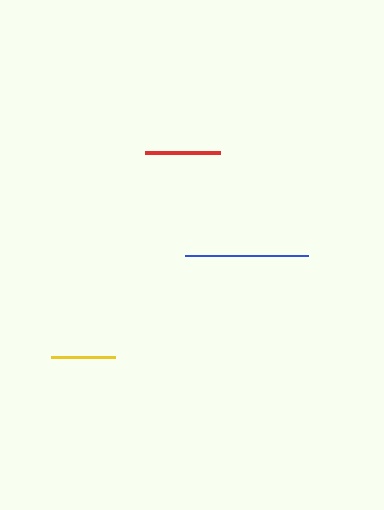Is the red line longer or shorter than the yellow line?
The red line is longer than the yellow line.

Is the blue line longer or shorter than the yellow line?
The blue line is longer than the yellow line.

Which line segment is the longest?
The blue line is the longest at approximately 124 pixels.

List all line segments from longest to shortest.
From longest to shortest: blue, red, yellow.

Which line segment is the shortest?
The yellow line is the shortest at approximately 63 pixels.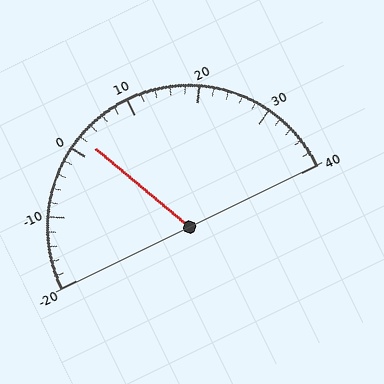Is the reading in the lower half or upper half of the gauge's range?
The reading is in the lower half of the range (-20 to 40).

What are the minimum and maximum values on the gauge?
The gauge ranges from -20 to 40.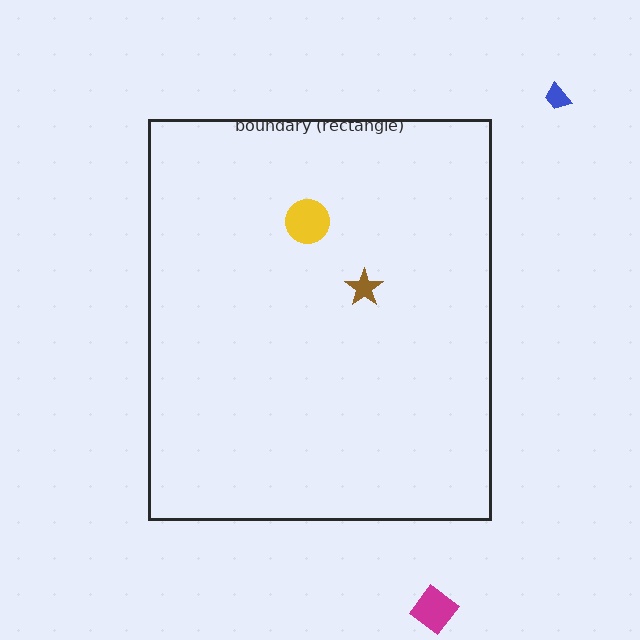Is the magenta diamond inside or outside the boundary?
Outside.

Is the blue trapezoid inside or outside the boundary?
Outside.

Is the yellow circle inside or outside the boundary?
Inside.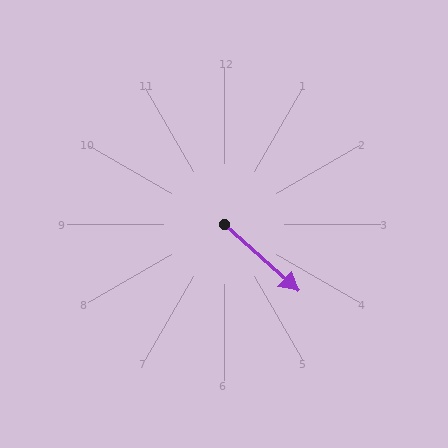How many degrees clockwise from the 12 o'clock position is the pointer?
Approximately 132 degrees.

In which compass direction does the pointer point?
Southeast.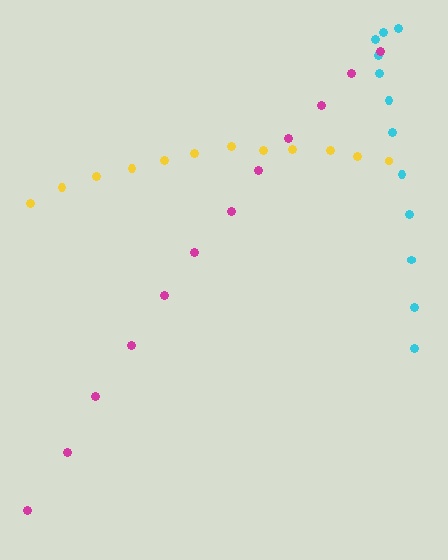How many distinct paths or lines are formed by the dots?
There are 3 distinct paths.